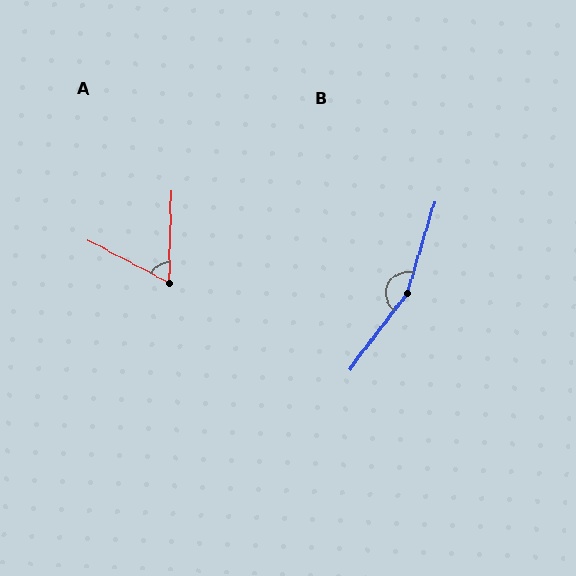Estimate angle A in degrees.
Approximately 64 degrees.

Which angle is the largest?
B, at approximately 159 degrees.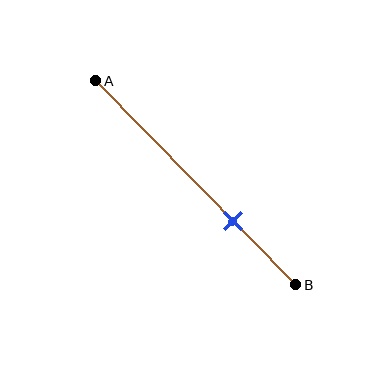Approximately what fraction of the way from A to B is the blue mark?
The blue mark is approximately 70% of the way from A to B.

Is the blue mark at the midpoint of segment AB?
No, the mark is at about 70% from A, not at the 50% midpoint.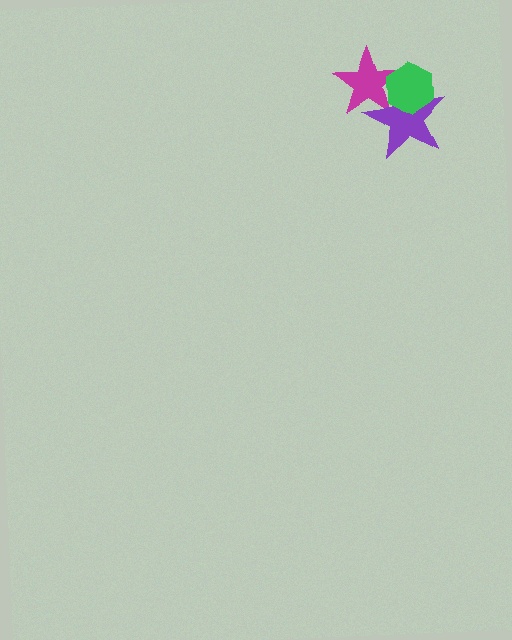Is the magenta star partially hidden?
Yes, it is partially covered by another shape.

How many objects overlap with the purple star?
2 objects overlap with the purple star.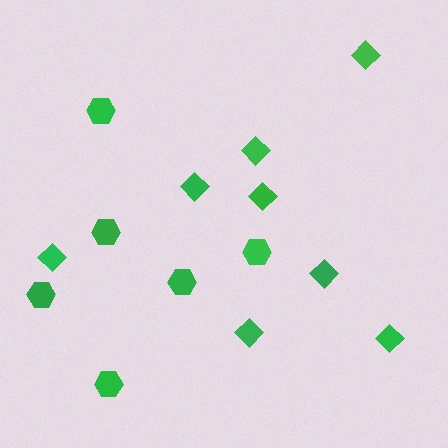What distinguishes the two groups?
There are 2 groups: one group of diamonds (8) and one group of hexagons (6).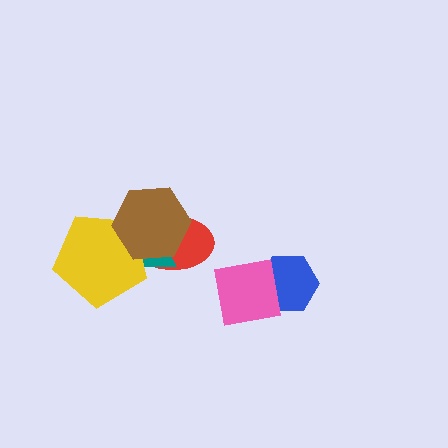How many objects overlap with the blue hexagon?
1 object overlaps with the blue hexagon.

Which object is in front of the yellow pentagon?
The brown hexagon is in front of the yellow pentagon.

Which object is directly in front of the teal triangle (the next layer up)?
The yellow pentagon is directly in front of the teal triangle.